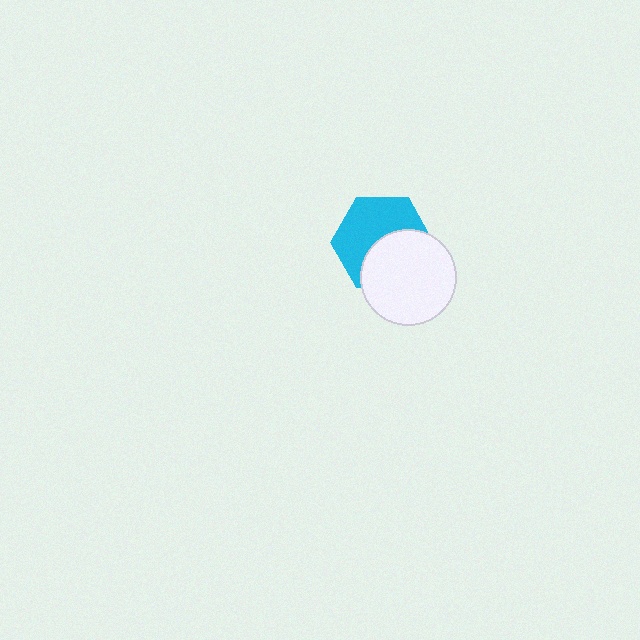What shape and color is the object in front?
The object in front is a white circle.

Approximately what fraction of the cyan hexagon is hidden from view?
Roughly 45% of the cyan hexagon is hidden behind the white circle.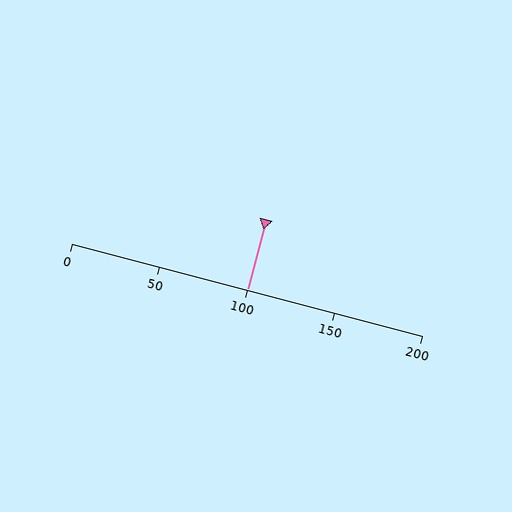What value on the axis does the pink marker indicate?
The marker indicates approximately 100.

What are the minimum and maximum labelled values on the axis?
The axis runs from 0 to 200.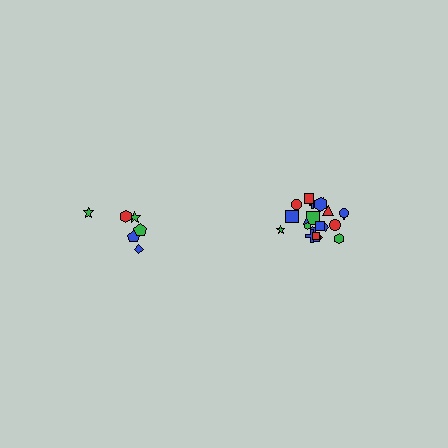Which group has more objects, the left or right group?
The right group.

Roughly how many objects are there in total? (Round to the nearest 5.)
Roughly 30 objects in total.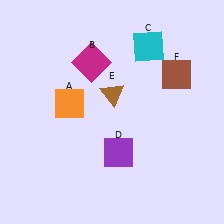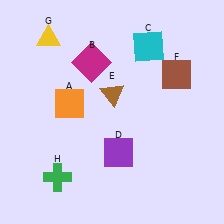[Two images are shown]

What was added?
A yellow triangle (G), a green cross (H) were added in Image 2.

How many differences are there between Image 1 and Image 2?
There are 2 differences between the two images.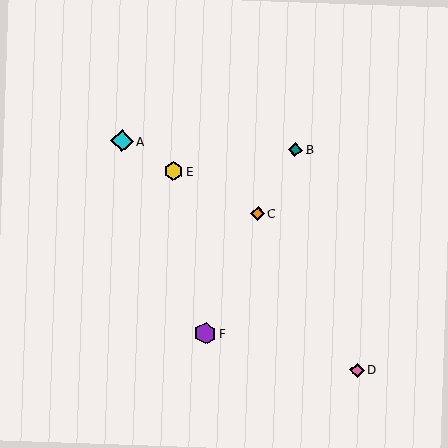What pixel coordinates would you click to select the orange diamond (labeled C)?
Click at (257, 214) to select the orange diamond C.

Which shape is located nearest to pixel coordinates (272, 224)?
The orange diamond (labeled C) at (257, 214) is nearest to that location.